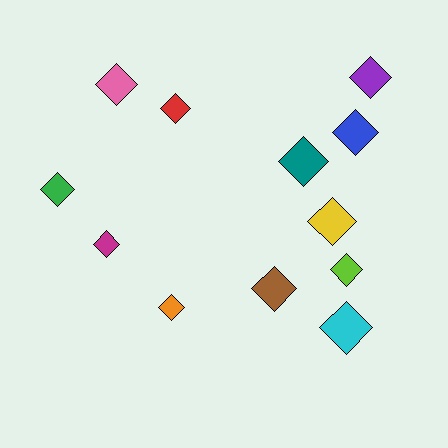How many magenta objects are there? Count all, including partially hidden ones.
There is 1 magenta object.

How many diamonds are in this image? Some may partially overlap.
There are 12 diamonds.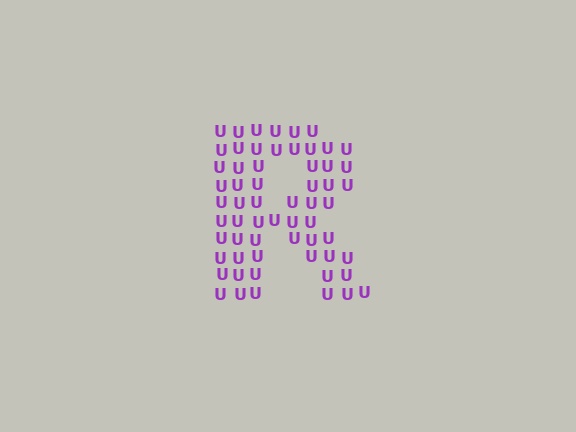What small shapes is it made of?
It is made of small letter U's.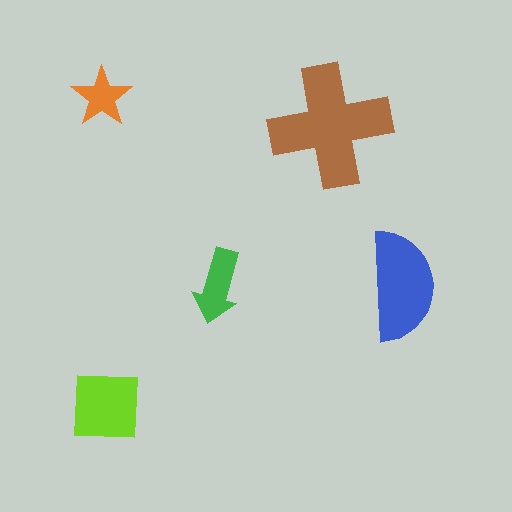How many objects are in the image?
There are 5 objects in the image.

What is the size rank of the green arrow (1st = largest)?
4th.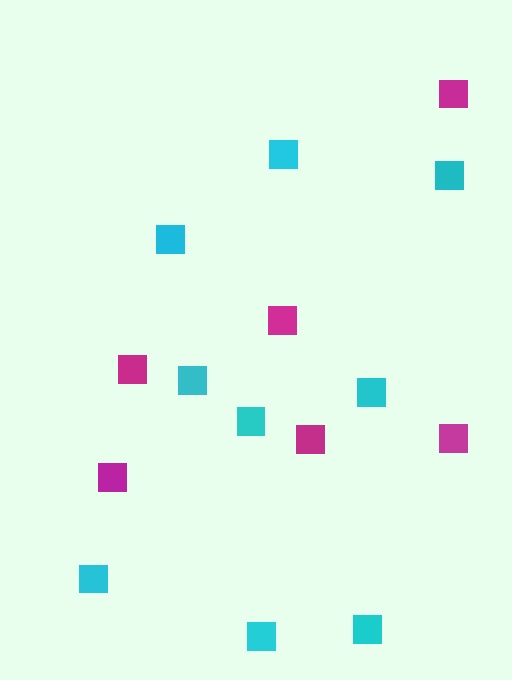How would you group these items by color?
There are 2 groups: one group of cyan squares (9) and one group of magenta squares (6).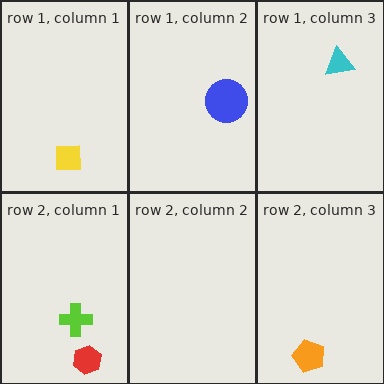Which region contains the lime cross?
The row 2, column 1 region.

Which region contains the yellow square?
The row 1, column 1 region.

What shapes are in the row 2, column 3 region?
The orange pentagon.